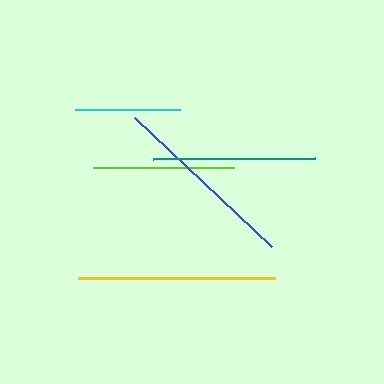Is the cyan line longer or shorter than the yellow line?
The yellow line is longer than the cyan line.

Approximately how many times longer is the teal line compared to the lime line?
The teal line is approximately 1.1 times the length of the lime line.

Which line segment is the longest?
The yellow line is the longest at approximately 197 pixels.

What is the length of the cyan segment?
The cyan segment is approximately 104 pixels long.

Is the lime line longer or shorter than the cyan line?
The lime line is longer than the cyan line.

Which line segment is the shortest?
The cyan line is the shortest at approximately 104 pixels.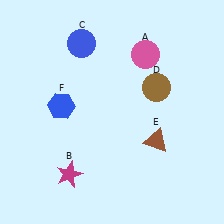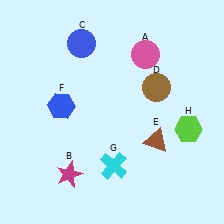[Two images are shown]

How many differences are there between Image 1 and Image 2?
There are 2 differences between the two images.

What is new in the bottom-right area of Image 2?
A lime hexagon (H) was added in the bottom-right area of Image 2.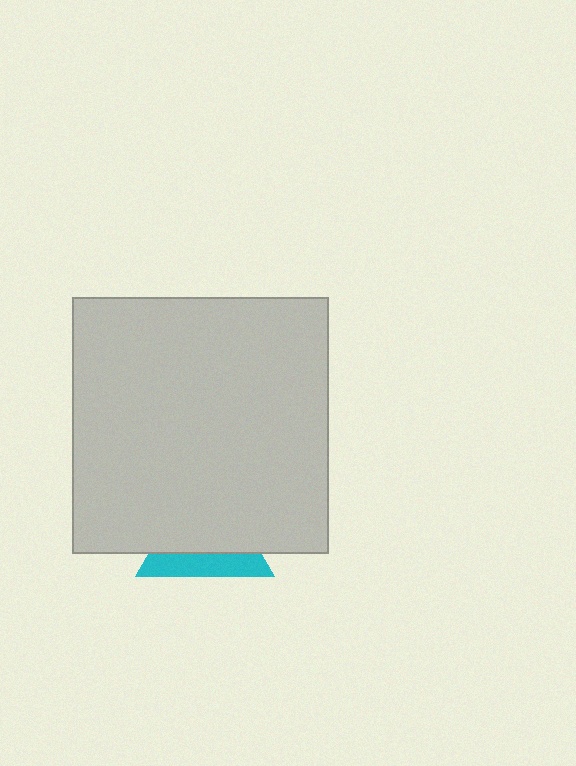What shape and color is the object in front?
The object in front is a light gray square.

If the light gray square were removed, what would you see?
You would see the complete cyan triangle.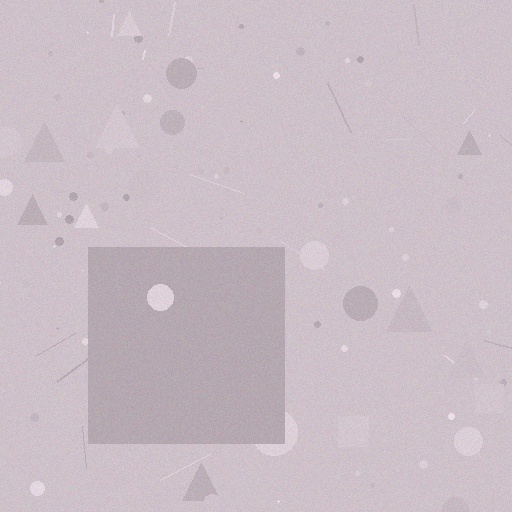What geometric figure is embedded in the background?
A square is embedded in the background.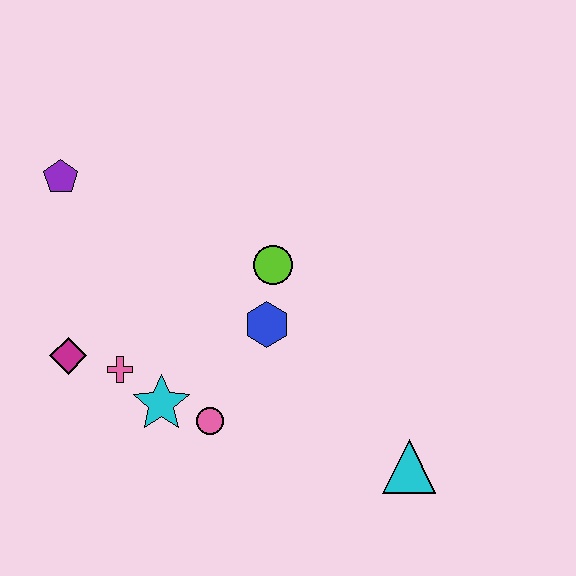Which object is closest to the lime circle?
The blue hexagon is closest to the lime circle.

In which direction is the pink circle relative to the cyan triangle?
The pink circle is to the left of the cyan triangle.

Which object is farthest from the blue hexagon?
The purple pentagon is farthest from the blue hexagon.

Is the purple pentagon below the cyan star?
No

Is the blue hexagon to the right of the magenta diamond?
Yes